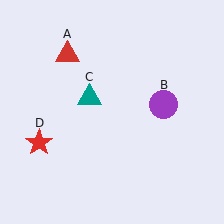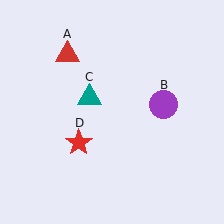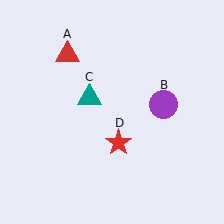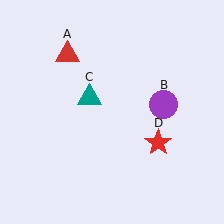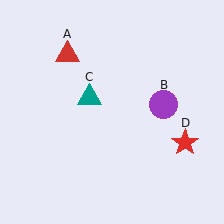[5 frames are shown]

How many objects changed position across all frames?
1 object changed position: red star (object D).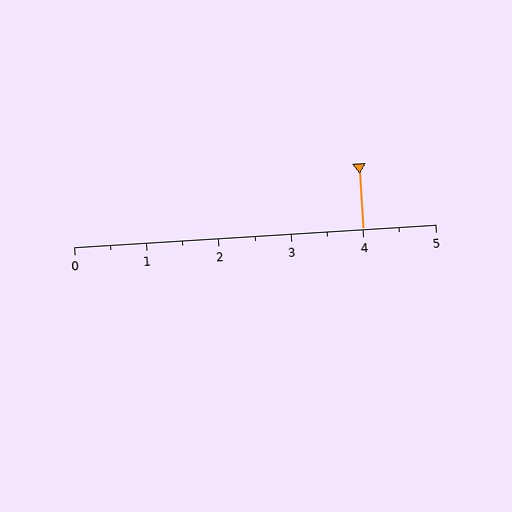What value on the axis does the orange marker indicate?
The marker indicates approximately 4.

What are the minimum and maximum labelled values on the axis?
The axis runs from 0 to 5.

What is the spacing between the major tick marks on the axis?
The major ticks are spaced 1 apart.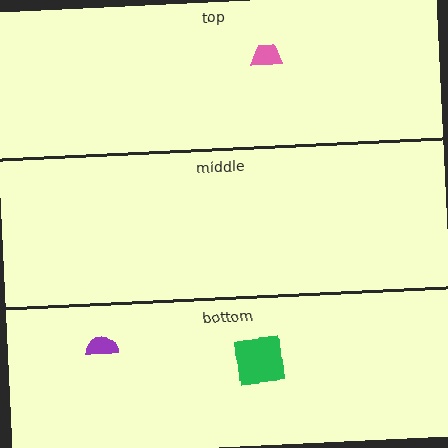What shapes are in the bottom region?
The green square, the purple semicircle.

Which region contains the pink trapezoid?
The top region.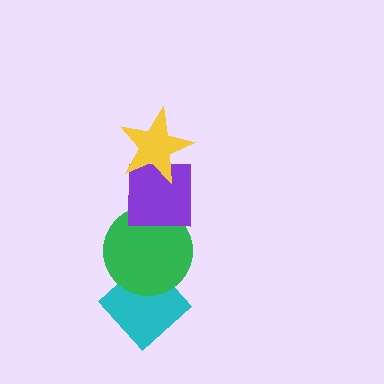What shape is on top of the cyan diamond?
The green circle is on top of the cyan diamond.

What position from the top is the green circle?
The green circle is 3rd from the top.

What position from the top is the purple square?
The purple square is 2nd from the top.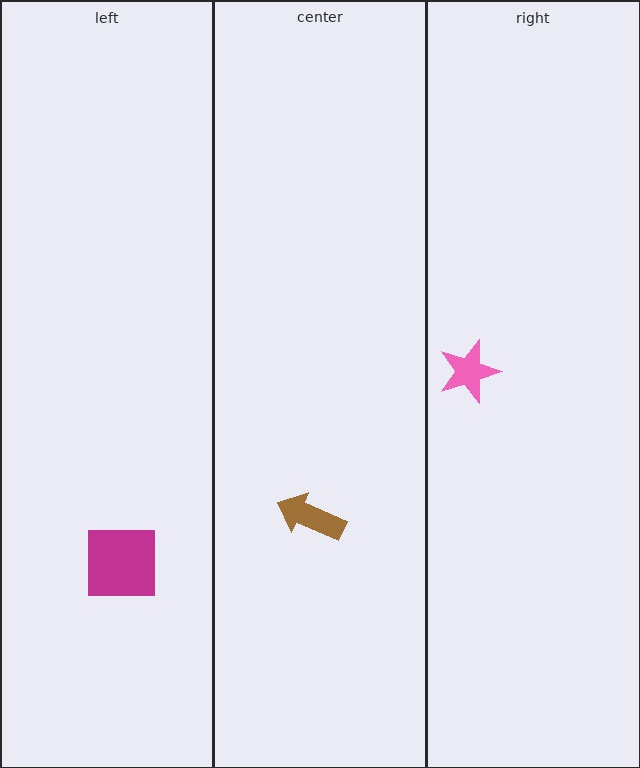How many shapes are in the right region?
1.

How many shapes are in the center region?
1.